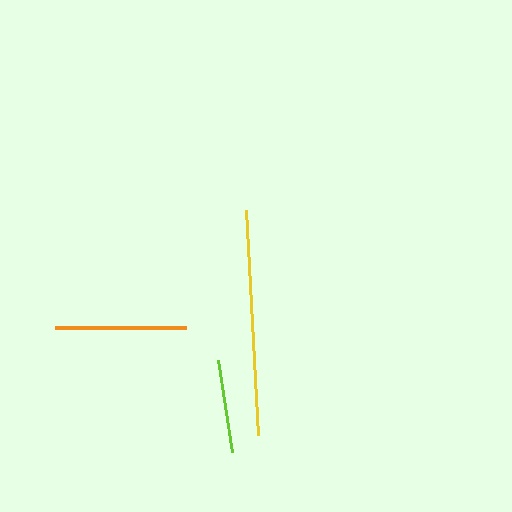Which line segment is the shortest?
The lime line is the shortest at approximately 93 pixels.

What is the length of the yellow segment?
The yellow segment is approximately 225 pixels long.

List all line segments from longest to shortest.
From longest to shortest: yellow, orange, lime.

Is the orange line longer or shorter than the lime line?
The orange line is longer than the lime line.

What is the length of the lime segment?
The lime segment is approximately 93 pixels long.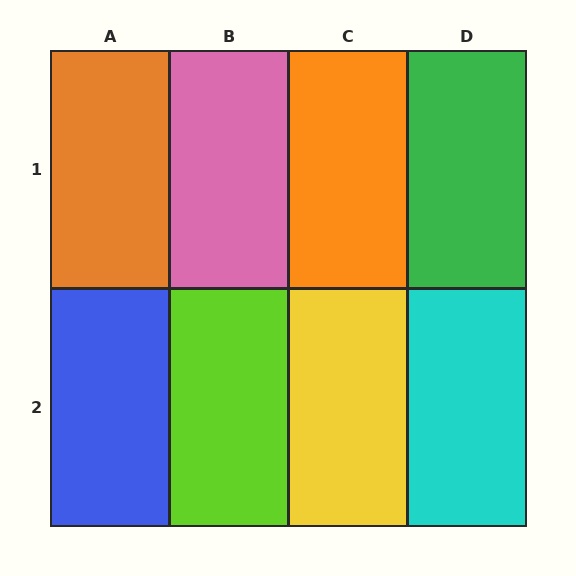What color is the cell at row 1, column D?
Green.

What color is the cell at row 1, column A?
Orange.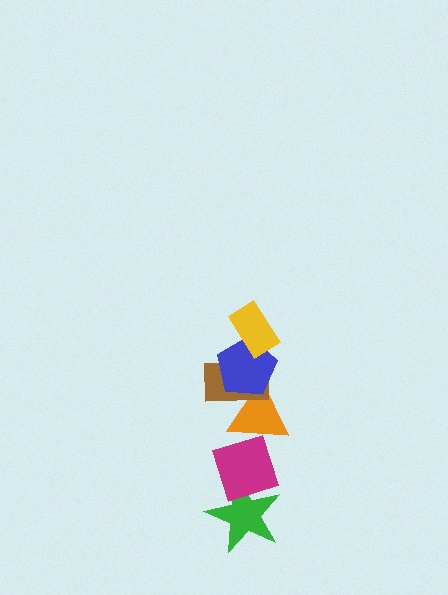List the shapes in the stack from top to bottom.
From top to bottom: the yellow rectangle, the blue pentagon, the brown rectangle, the orange triangle, the magenta diamond, the green star.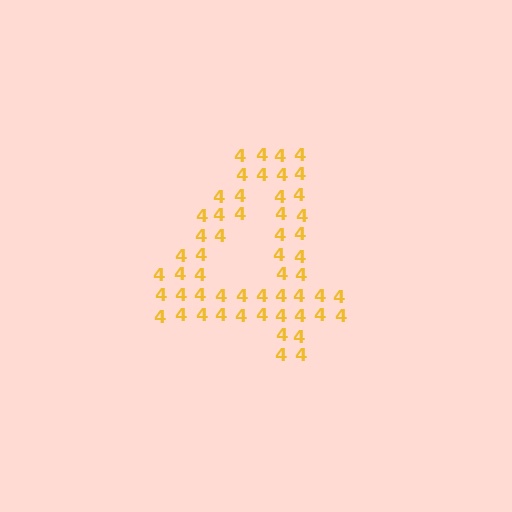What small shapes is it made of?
It is made of small digit 4's.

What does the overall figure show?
The overall figure shows the digit 4.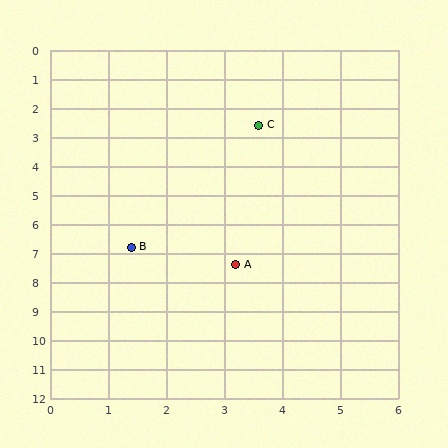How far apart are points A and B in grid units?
Points A and B are about 1.9 grid units apart.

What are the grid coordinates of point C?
Point C is at approximately (3.6, 2.6).